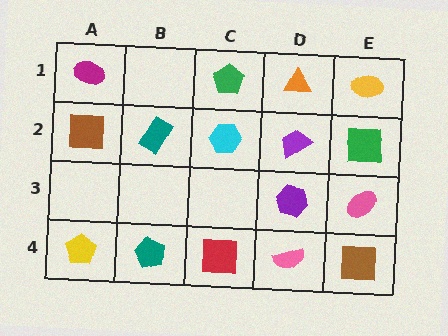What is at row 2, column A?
A brown square.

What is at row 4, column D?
A pink semicircle.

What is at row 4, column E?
A brown square.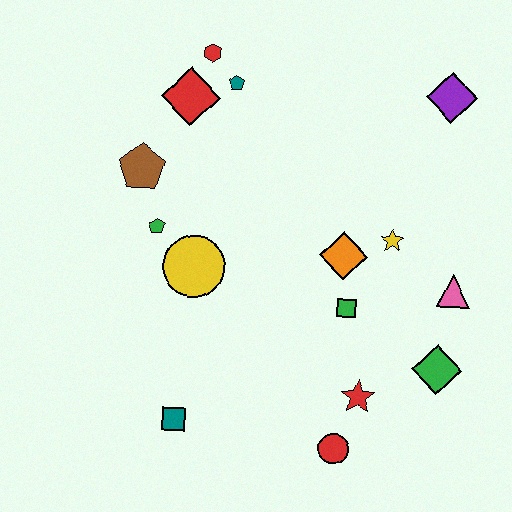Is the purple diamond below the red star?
No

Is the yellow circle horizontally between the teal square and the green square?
Yes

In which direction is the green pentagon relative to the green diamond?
The green pentagon is to the left of the green diamond.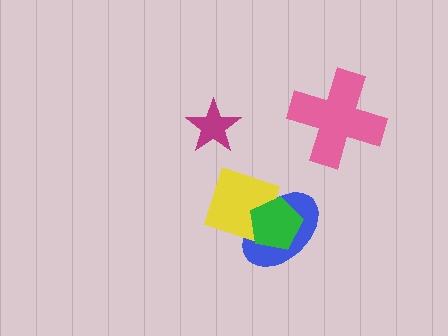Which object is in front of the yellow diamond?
The green pentagon is in front of the yellow diamond.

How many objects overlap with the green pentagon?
2 objects overlap with the green pentagon.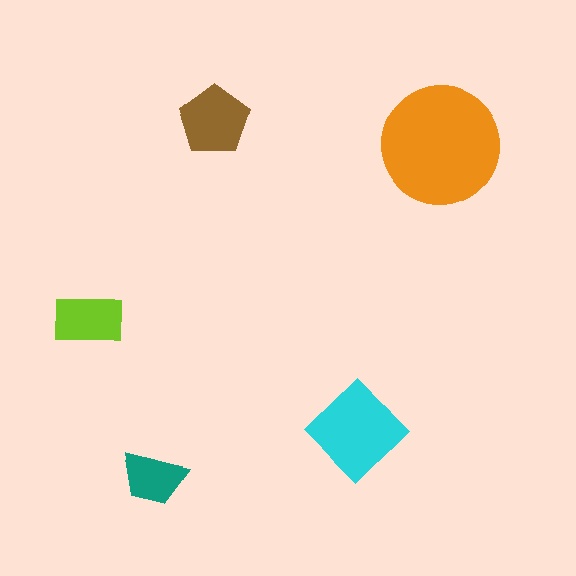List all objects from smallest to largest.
The teal trapezoid, the lime rectangle, the brown pentagon, the cyan diamond, the orange circle.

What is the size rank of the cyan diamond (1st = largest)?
2nd.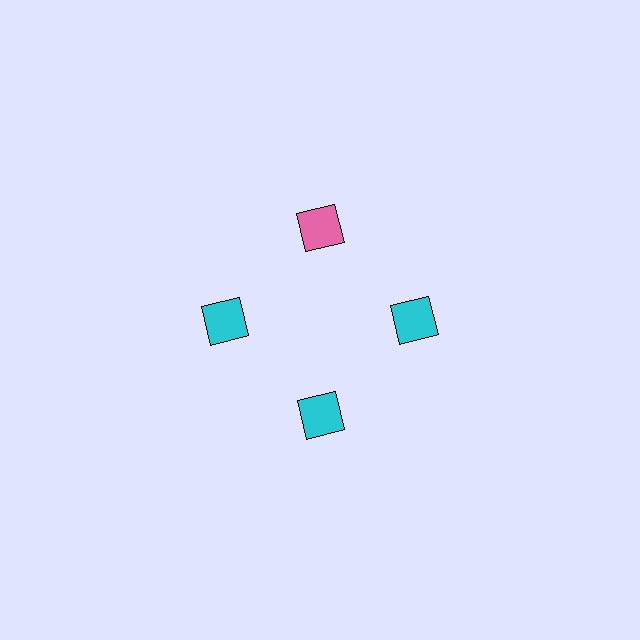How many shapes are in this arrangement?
There are 4 shapes arranged in a ring pattern.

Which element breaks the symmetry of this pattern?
The pink square at roughly the 12 o'clock position breaks the symmetry. All other shapes are cyan squares.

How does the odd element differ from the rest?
It has a different color: pink instead of cyan.